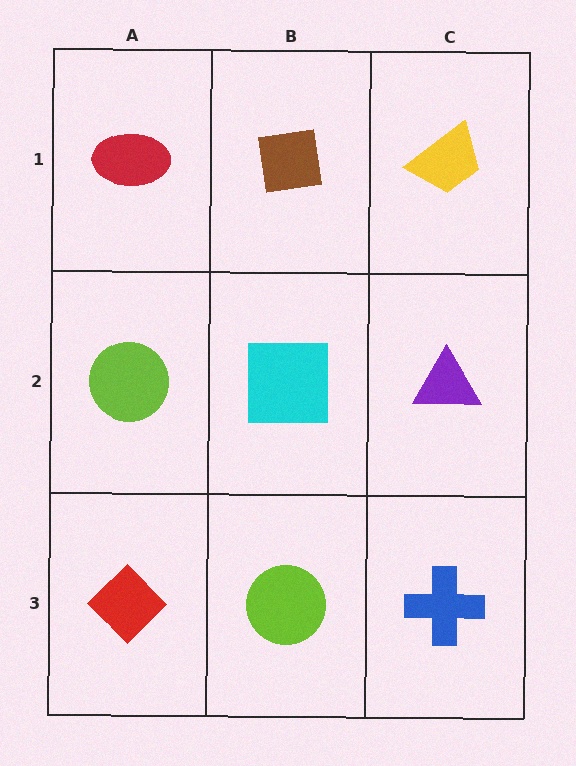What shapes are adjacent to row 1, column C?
A purple triangle (row 2, column C), a brown square (row 1, column B).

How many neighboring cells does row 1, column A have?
2.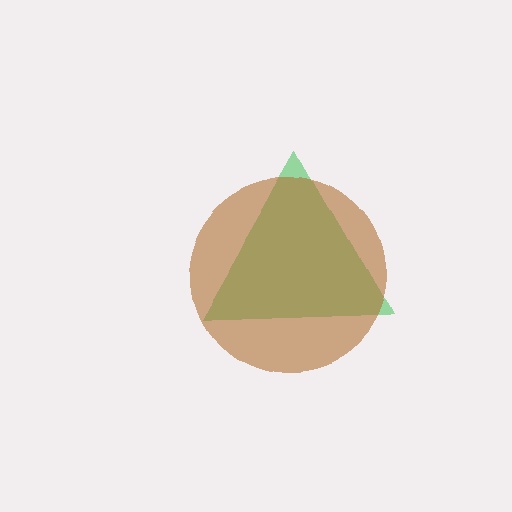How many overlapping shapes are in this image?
There are 2 overlapping shapes in the image.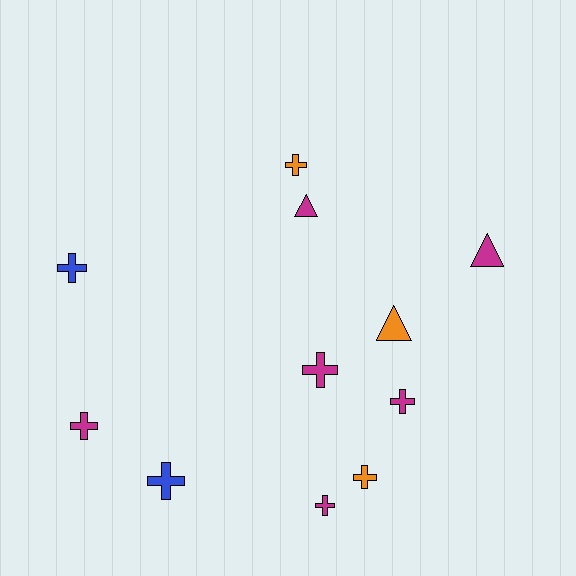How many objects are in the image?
There are 11 objects.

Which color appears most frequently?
Magenta, with 6 objects.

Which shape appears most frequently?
Cross, with 8 objects.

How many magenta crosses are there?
There are 4 magenta crosses.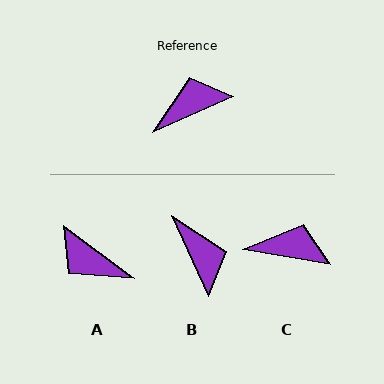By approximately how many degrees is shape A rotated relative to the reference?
Approximately 119 degrees counter-clockwise.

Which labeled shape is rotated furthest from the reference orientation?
A, about 119 degrees away.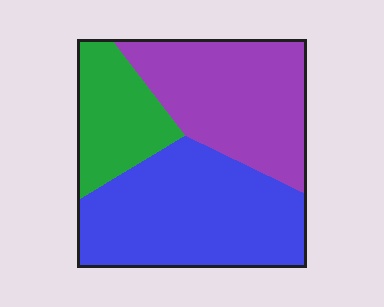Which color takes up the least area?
Green, at roughly 20%.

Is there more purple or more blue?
Blue.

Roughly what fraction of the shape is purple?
Purple covers about 35% of the shape.